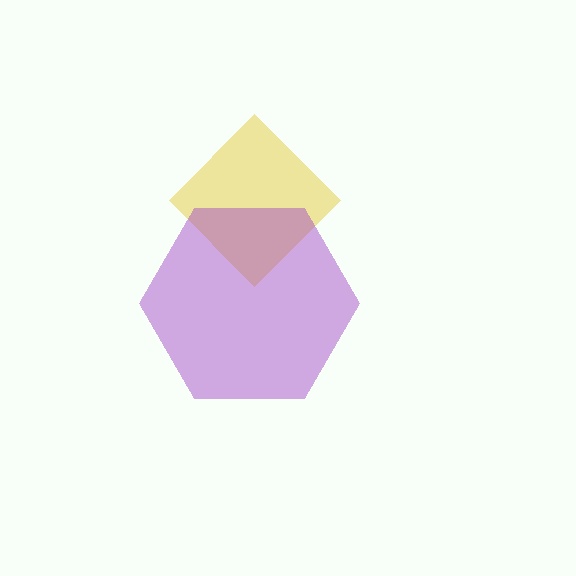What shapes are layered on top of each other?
The layered shapes are: a yellow diamond, a purple hexagon.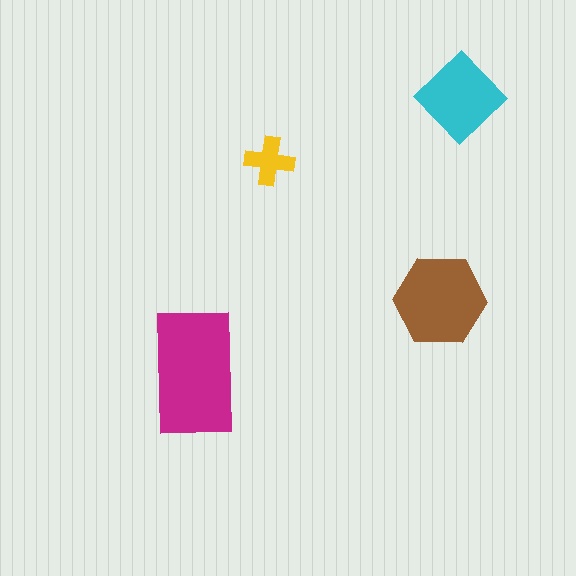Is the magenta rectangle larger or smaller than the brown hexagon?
Larger.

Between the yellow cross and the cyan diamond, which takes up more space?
The cyan diamond.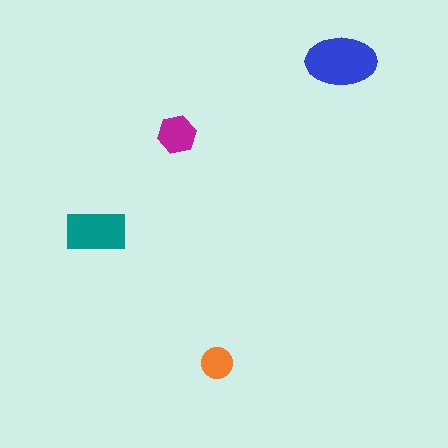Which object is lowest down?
The orange circle is bottommost.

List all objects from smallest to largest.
The orange circle, the magenta hexagon, the teal rectangle, the blue ellipse.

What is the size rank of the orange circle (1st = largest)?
4th.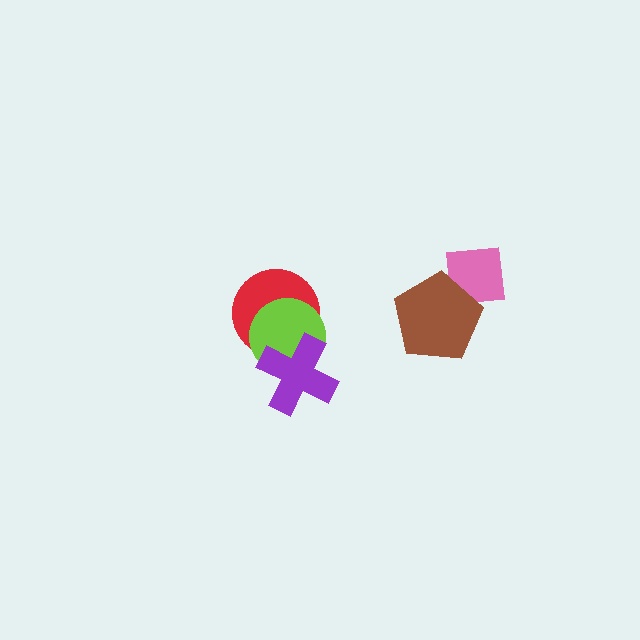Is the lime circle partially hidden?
Yes, it is partially covered by another shape.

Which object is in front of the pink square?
The brown pentagon is in front of the pink square.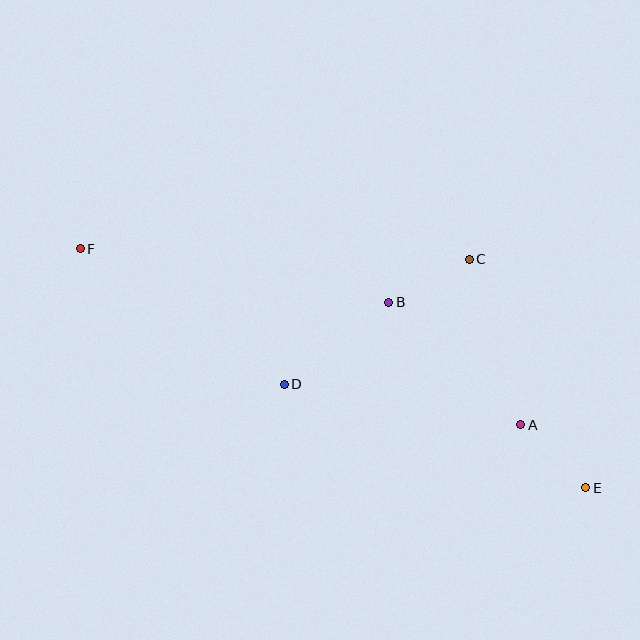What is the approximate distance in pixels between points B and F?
The distance between B and F is approximately 313 pixels.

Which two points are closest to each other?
Points A and E are closest to each other.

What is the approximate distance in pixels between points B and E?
The distance between B and E is approximately 271 pixels.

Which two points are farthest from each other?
Points E and F are farthest from each other.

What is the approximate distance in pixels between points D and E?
The distance between D and E is approximately 319 pixels.